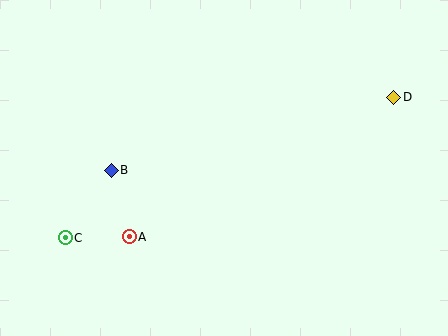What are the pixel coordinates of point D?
Point D is at (394, 97).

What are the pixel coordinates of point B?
Point B is at (111, 170).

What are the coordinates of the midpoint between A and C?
The midpoint between A and C is at (97, 237).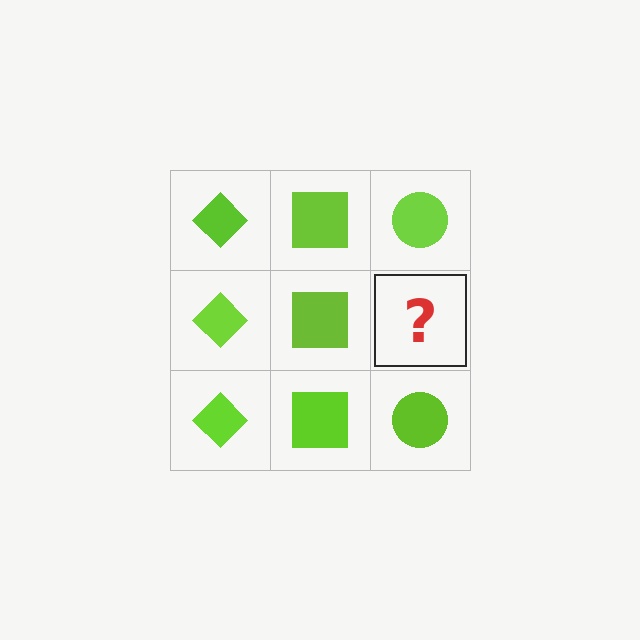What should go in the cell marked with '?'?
The missing cell should contain a lime circle.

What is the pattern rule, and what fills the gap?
The rule is that each column has a consistent shape. The gap should be filled with a lime circle.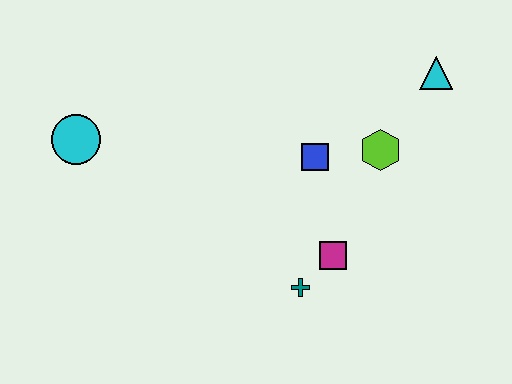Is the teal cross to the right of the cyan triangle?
No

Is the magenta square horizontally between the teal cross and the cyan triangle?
Yes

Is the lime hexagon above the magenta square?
Yes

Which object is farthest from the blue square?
The cyan circle is farthest from the blue square.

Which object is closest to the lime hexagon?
The blue square is closest to the lime hexagon.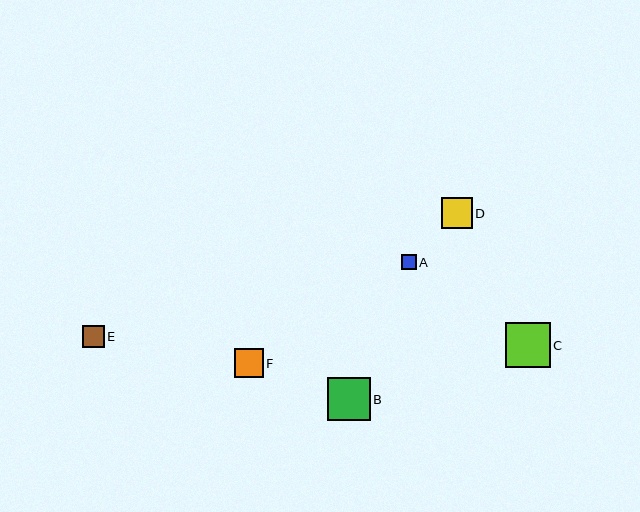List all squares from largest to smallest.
From largest to smallest: C, B, D, F, E, A.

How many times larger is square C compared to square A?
Square C is approximately 2.9 times the size of square A.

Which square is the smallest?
Square A is the smallest with a size of approximately 15 pixels.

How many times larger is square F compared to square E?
Square F is approximately 1.3 times the size of square E.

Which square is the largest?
Square C is the largest with a size of approximately 44 pixels.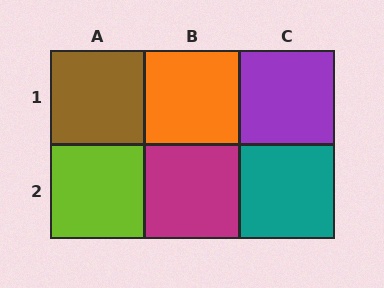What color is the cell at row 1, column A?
Brown.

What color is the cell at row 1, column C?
Purple.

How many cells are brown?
1 cell is brown.